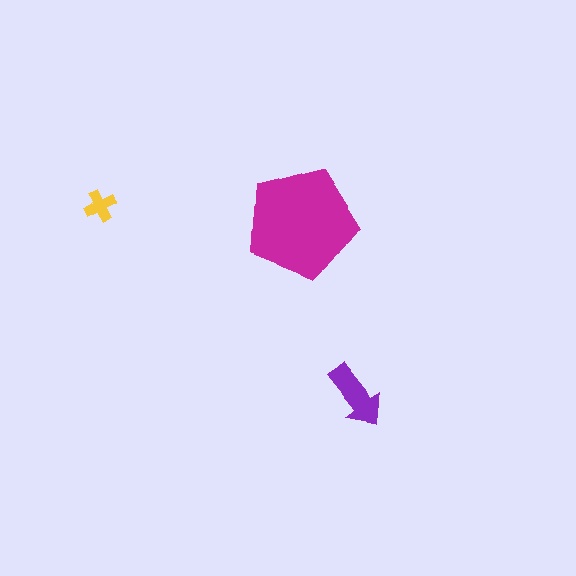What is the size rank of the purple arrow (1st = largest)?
2nd.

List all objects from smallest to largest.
The yellow cross, the purple arrow, the magenta pentagon.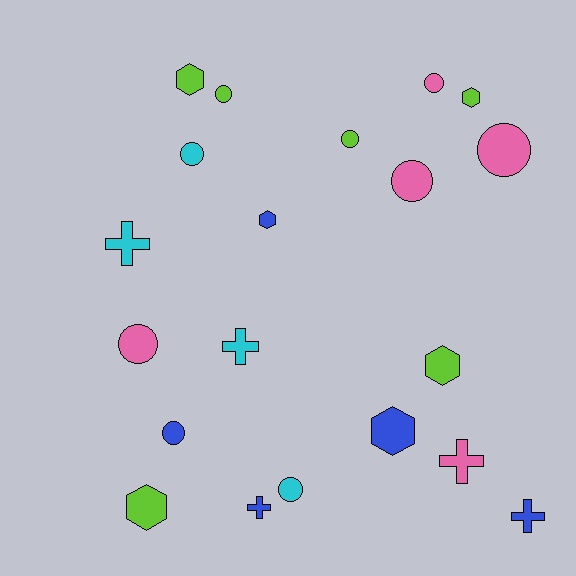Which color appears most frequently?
Lime, with 6 objects.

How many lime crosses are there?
There are no lime crosses.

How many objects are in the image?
There are 20 objects.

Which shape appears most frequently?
Circle, with 9 objects.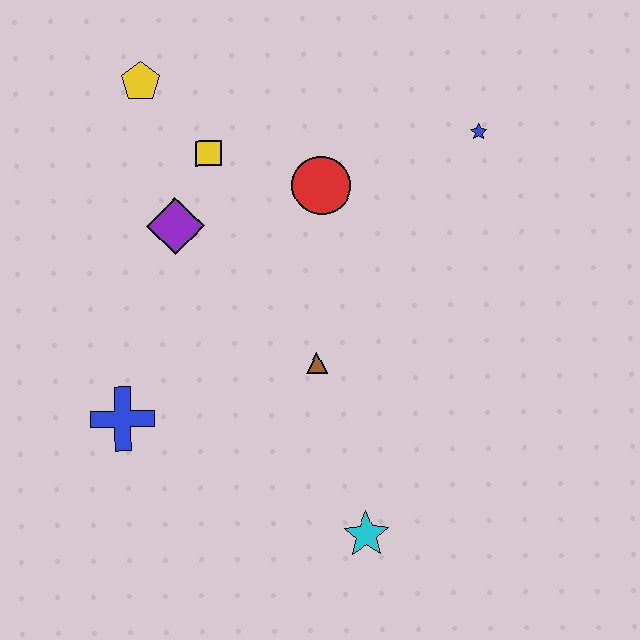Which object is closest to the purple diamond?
The yellow square is closest to the purple diamond.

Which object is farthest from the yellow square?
The cyan star is farthest from the yellow square.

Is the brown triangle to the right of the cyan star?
No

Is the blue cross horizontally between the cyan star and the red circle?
No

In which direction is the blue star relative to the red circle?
The blue star is to the right of the red circle.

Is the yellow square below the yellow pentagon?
Yes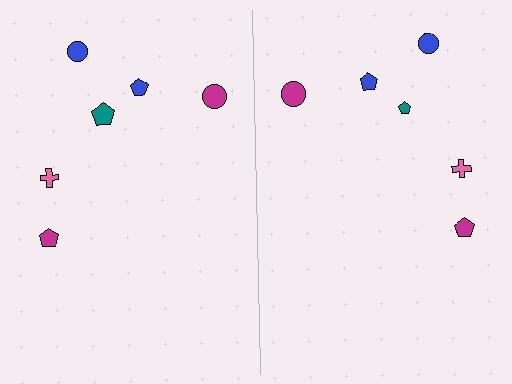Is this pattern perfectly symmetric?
No, the pattern is not perfectly symmetric. The teal pentagon on the right side has a different size than its mirror counterpart.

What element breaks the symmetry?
The teal pentagon on the right side has a different size than its mirror counterpart.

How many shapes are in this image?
There are 12 shapes in this image.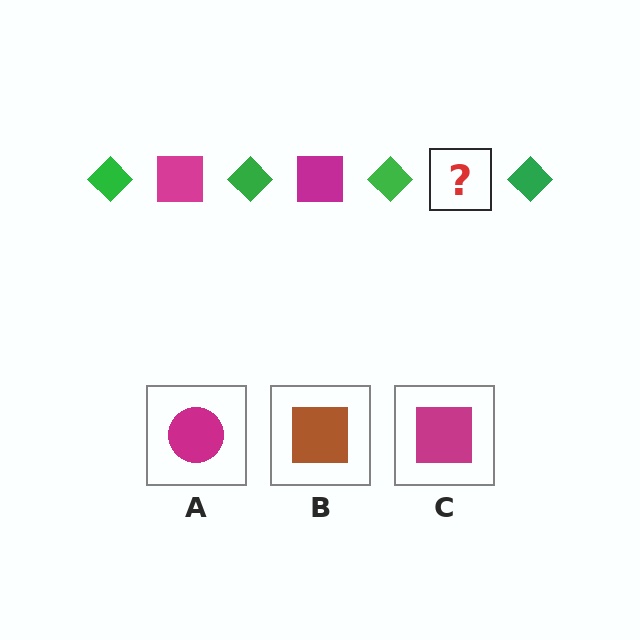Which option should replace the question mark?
Option C.